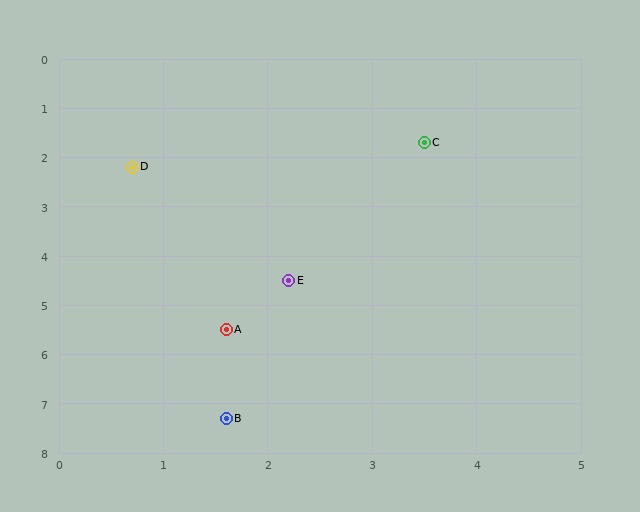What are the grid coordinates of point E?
Point E is at approximately (2.2, 4.5).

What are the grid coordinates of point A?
Point A is at approximately (1.6, 5.5).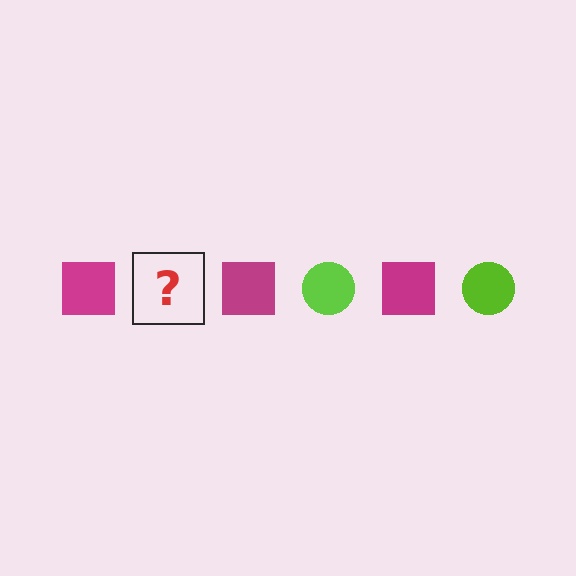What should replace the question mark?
The question mark should be replaced with a lime circle.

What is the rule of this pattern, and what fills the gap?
The rule is that the pattern alternates between magenta square and lime circle. The gap should be filled with a lime circle.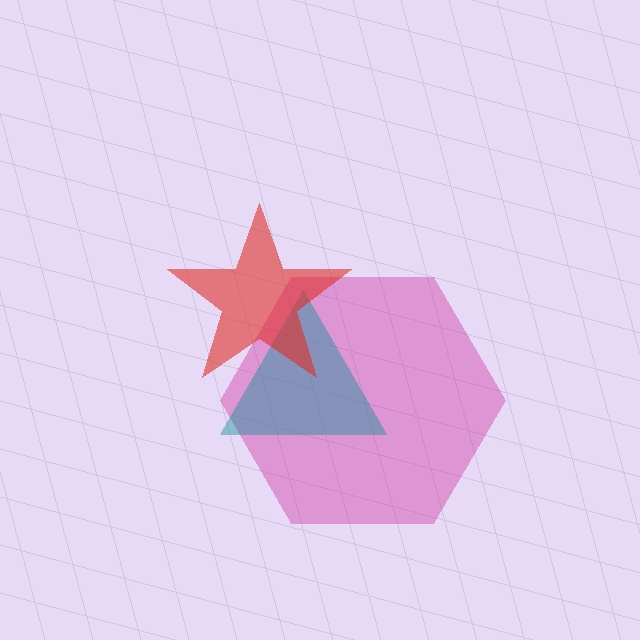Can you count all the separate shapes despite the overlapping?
Yes, there are 3 separate shapes.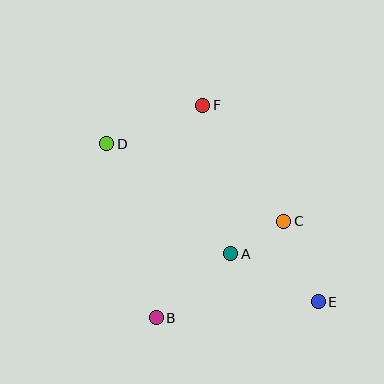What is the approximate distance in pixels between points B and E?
The distance between B and E is approximately 163 pixels.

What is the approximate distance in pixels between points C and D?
The distance between C and D is approximately 193 pixels.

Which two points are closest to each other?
Points A and C are closest to each other.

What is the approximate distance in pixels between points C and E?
The distance between C and E is approximately 88 pixels.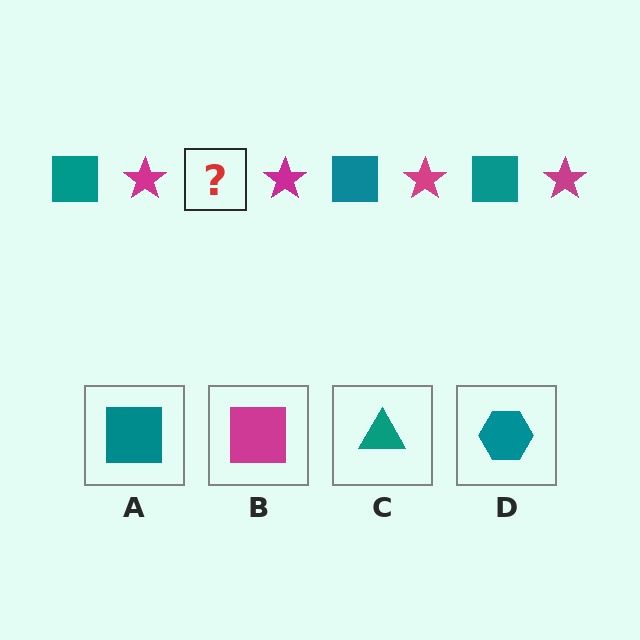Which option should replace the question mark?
Option A.